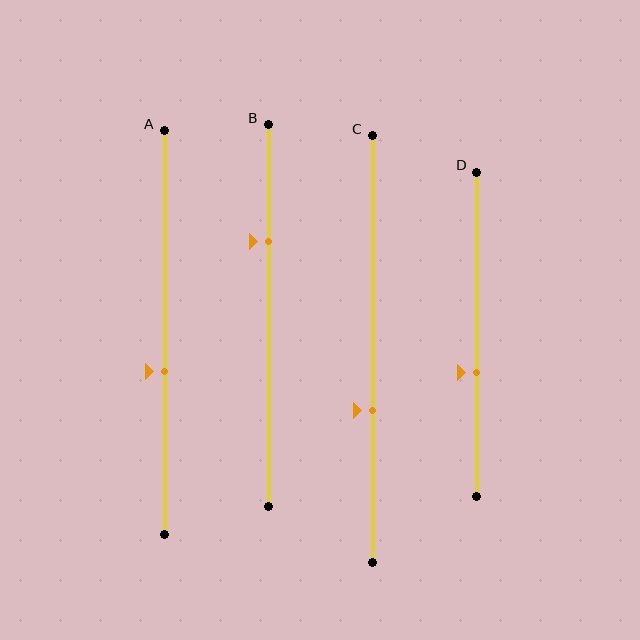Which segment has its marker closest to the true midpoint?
Segment A has its marker closest to the true midpoint.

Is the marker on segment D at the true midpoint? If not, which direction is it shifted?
No, the marker on segment D is shifted downward by about 12% of the segment length.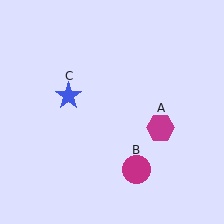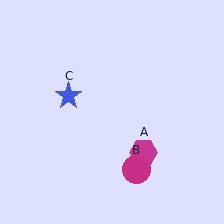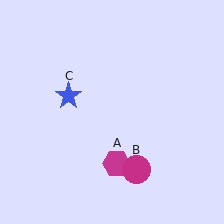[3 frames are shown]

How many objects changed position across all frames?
1 object changed position: magenta hexagon (object A).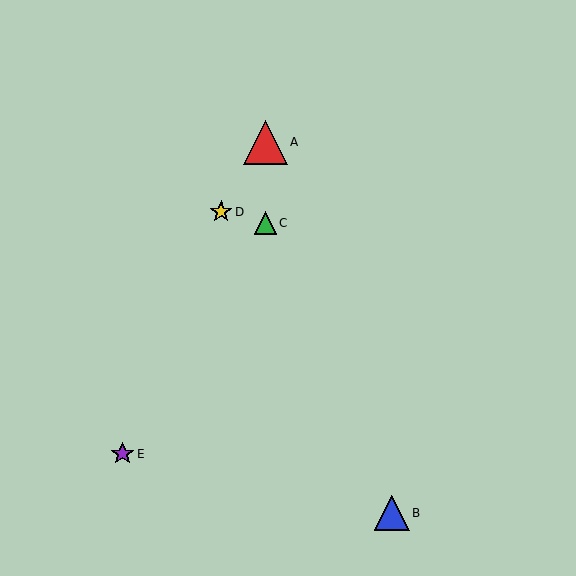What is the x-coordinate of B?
Object B is at x≈392.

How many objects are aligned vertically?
2 objects (A, C) are aligned vertically.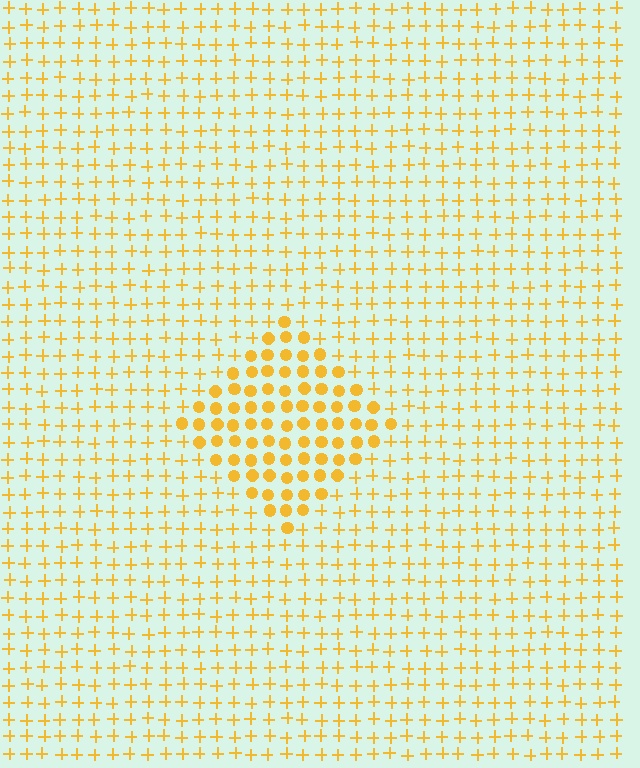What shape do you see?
I see a diamond.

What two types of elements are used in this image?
The image uses circles inside the diamond region and plus signs outside it.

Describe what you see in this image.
The image is filled with small yellow elements arranged in a uniform grid. A diamond-shaped region contains circles, while the surrounding area contains plus signs. The boundary is defined purely by the change in element shape.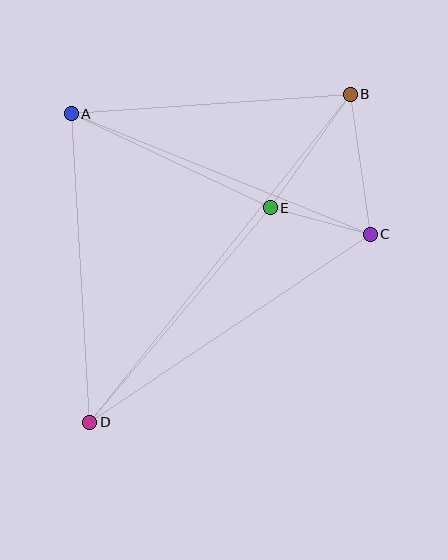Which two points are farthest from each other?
Points B and D are farthest from each other.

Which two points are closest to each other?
Points C and E are closest to each other.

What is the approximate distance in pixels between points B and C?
The distance between B and C is approximately 142 pixels.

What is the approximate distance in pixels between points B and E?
The distance between B and E is approximately 139 pixels.